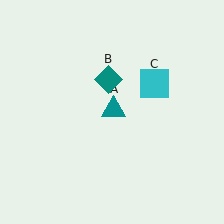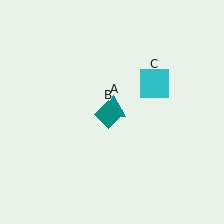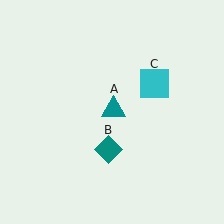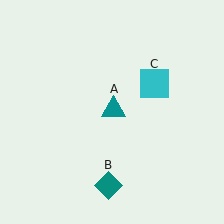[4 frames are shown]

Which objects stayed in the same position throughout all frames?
Teal triangle (object A) and cyan square (object C) remained stationary.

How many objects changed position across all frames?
1 object changed position: teal diamond (object B).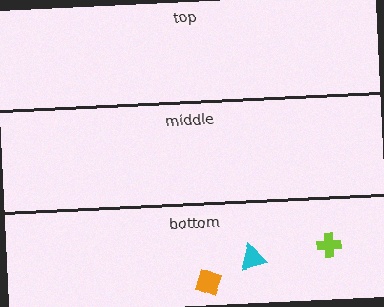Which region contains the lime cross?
The bottom region.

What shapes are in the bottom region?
The lime cross, the orange square, the cyan triangle.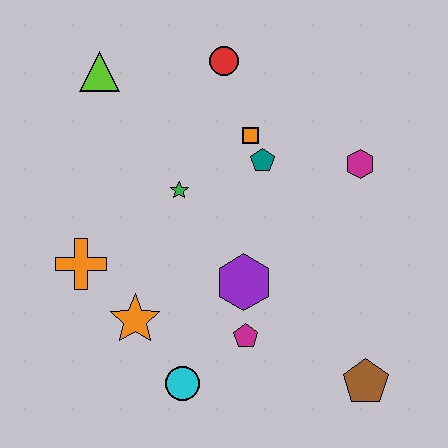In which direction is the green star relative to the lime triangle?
The green star is below the lime triangle.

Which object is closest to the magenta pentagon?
The purple hexagon is closest to the magenta pentagon.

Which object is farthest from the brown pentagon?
The lime triangle is farthest from the brown pentagon.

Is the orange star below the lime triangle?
Yes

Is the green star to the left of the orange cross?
No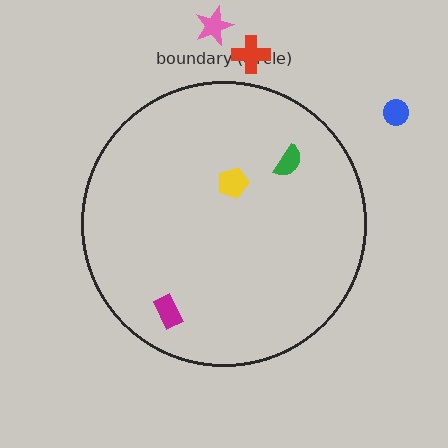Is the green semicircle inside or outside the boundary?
Inside.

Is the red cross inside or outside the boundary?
Outside.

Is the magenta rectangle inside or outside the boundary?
Inside.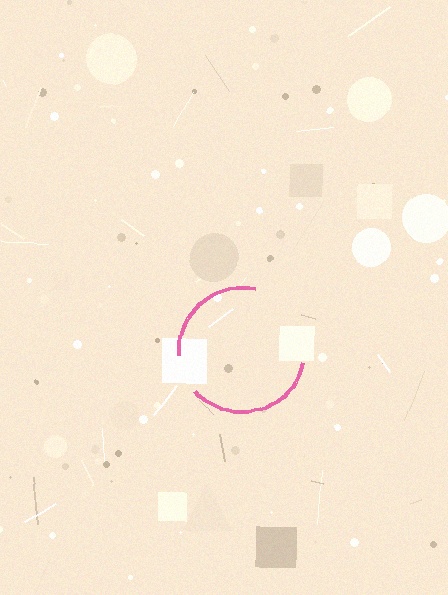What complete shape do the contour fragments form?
The contour fragments form a circle.